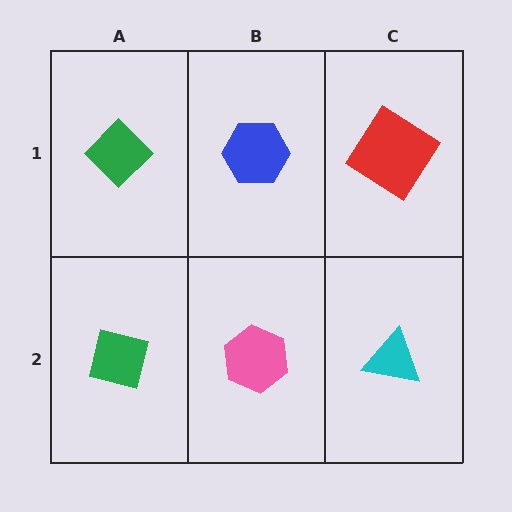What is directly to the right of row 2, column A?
A pink hexagon.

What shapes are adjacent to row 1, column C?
A cyan triangle (row 2, column C), a blue hexagon (row 1, column B).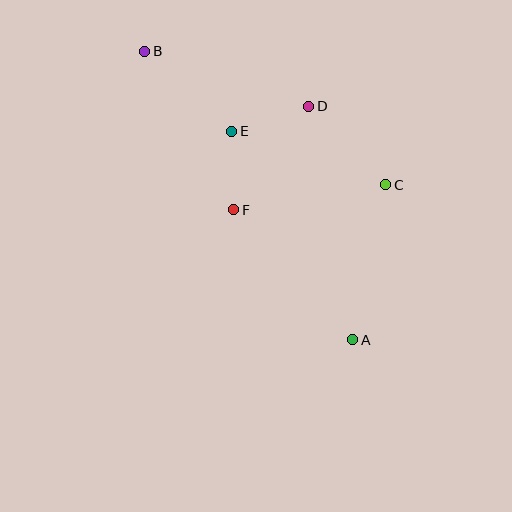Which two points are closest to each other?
Points E and F are closest to each other.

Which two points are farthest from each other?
Points A and B are farthest from each other.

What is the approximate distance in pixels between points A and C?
The distance between A and C is approximately 159 pixels.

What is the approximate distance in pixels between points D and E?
The distance between D and E is approximately 81 pixels.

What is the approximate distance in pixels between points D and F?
The distance between D and F is approximately 128 pixels.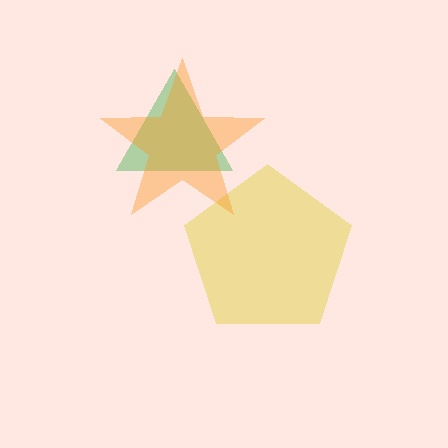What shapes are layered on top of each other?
The layered shapes are: a green triangle, a yellow pentagon, an orange star.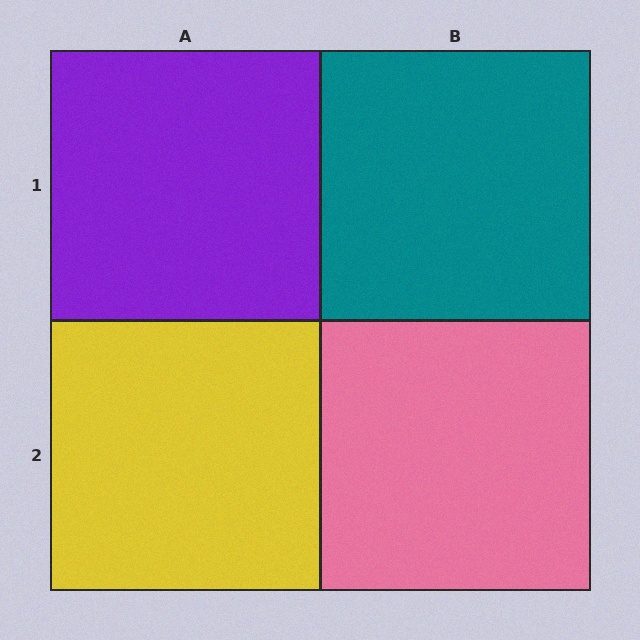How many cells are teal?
1 cell is teal.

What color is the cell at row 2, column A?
Yellow.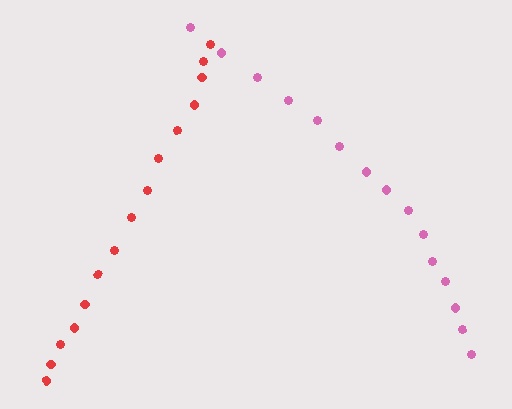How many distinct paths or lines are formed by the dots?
There are 2 distinct paths.